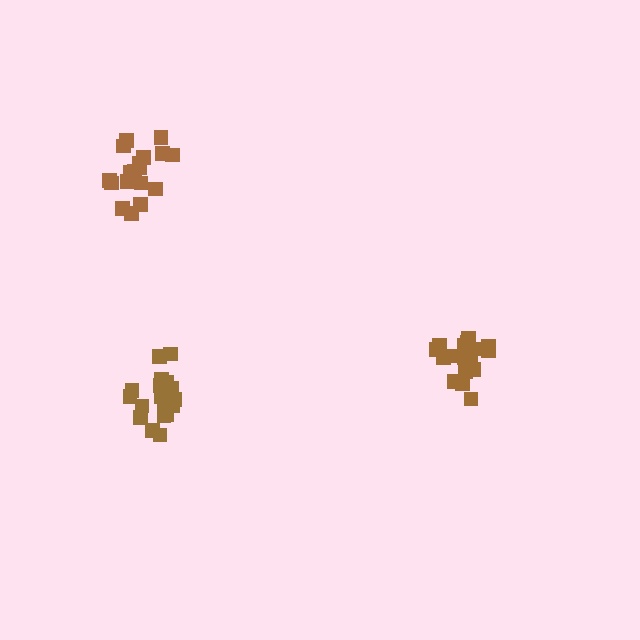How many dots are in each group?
Group 1: 20 dots, Group 2: 19 dots, Group 3: 20 dots (59 total).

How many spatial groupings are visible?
There are 3 spatial groupings.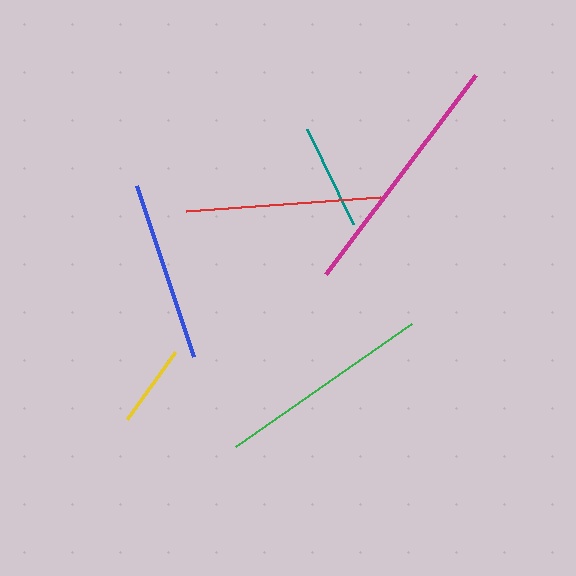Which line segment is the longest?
The magenta line is the longest at approximately 249 pixels.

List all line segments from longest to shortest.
From longest to shortest: magenta, green, red, blue, teal, yellow.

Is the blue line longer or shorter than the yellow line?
The blue line is longer than the yellow line.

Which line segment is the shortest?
The yellow line is the shortest at approximately 82 pixels.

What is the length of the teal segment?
The teal segment is approximately 105 pixels long.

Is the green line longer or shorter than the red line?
The green line is longer than the red line.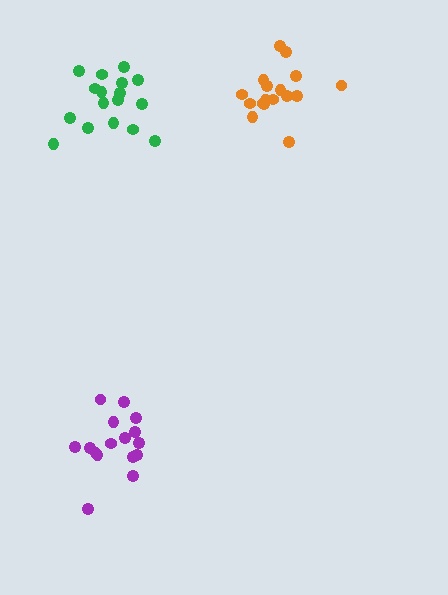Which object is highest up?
The orange cluster is topmost.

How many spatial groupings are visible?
There are 3 spatial groupings.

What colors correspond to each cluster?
The clusters are colored: green, purple, orange.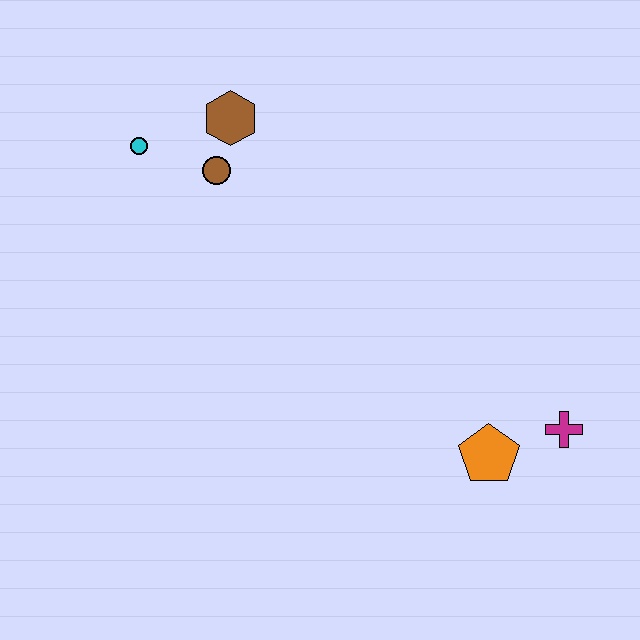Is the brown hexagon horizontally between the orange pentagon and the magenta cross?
No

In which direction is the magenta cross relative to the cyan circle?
The magenta cross is to the right of the cyan circle.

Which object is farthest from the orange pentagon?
The cyan circle is farthest from the orange pentagon.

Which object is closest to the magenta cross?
The orange pentagon is closest to the magenta cross.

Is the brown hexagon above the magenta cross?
Yes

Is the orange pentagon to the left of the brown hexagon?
No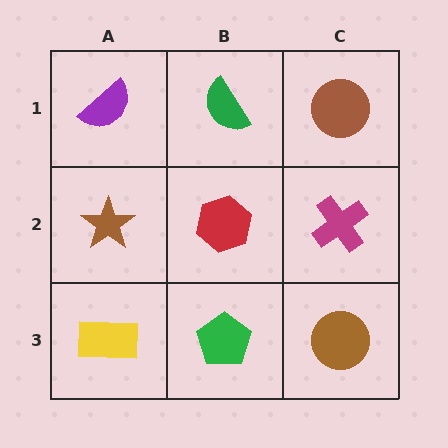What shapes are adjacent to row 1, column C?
A magenta cross (row 2, column C), a green semicircle (row 1, column B).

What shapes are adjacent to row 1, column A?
A brown star (row 2, column A), a green semicircle (row 1, column B).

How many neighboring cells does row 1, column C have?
2.